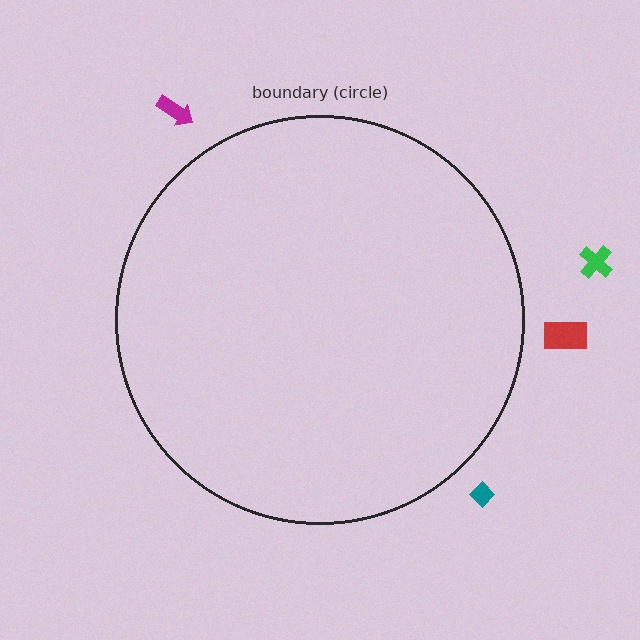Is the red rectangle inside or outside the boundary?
Outside.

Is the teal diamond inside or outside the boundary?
Outside.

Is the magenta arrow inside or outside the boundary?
Outside.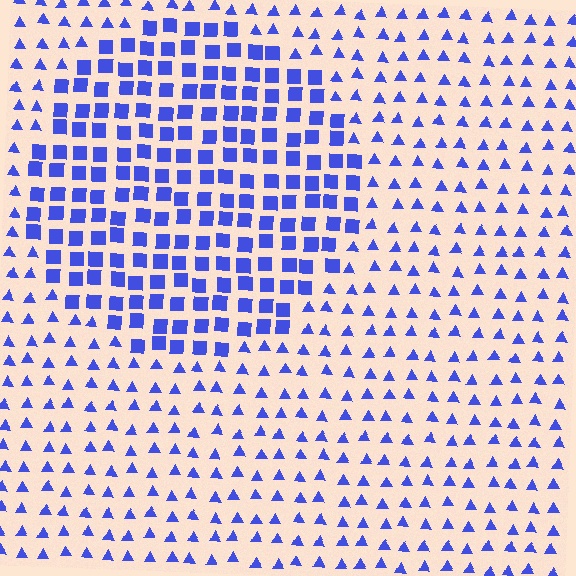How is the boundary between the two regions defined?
The boundary is defined by a change in element shape: squares inside vs. triangles outside. All elements share the same color and spacing.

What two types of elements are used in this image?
The image uses squares inside the circle region and triangles outside it.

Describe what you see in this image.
The image is filled with small blue elements arranged in a uniform grid. A circle-shaped region contains squares, while the surrounding area contains triangles. The boundary is defined purely by the change in element shape.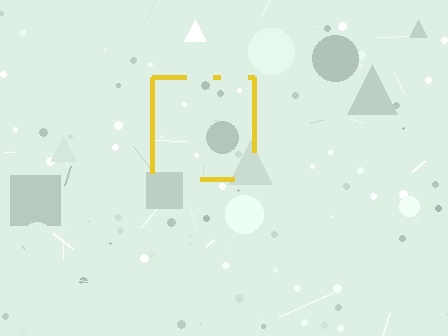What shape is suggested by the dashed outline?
The dashed outline suggests a square.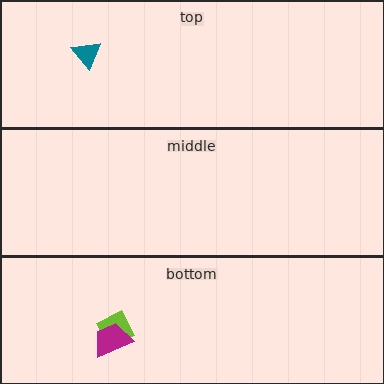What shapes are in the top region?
The teal triangle.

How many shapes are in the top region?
1.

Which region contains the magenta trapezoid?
The bottom region.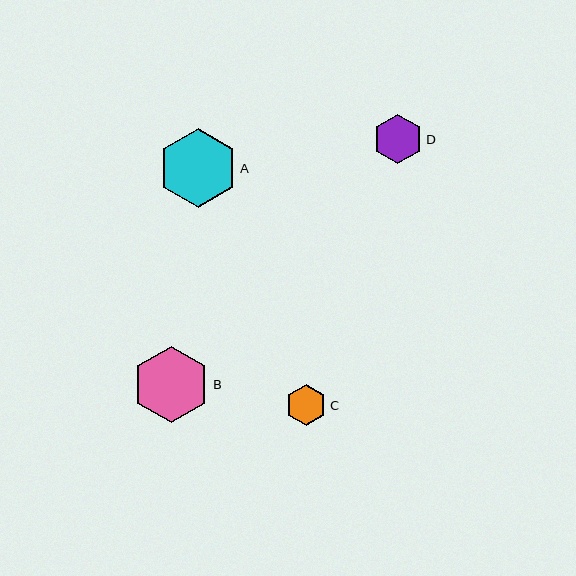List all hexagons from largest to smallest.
From largest to smallest: A, B, D, C.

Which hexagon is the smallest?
Hexagon C is the smallest with a size of approximately 41 pixels.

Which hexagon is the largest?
Hexagon A is the largest with a size of approximately 79 pixels.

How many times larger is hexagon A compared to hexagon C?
Hexagon A is approximately 1.9 times the size of hexagon C.